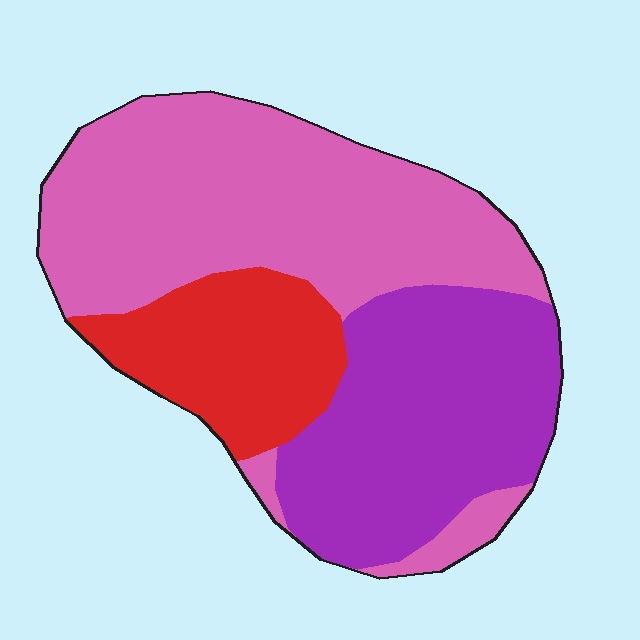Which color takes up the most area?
Pink, at roughly 50%.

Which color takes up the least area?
Red, at roughly 20%.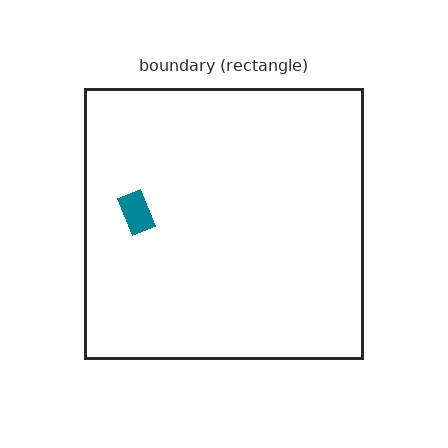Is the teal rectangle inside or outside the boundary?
Inside.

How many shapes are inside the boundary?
1 inside, 0 outside.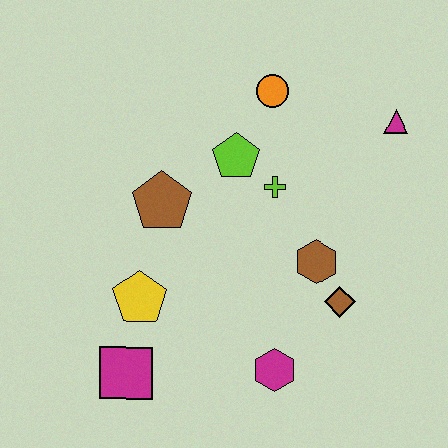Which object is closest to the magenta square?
The yellow pentagon is closest to the magenta square.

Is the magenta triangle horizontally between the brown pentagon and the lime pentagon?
No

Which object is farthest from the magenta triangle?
The magenta square is farthest from the magenta triangle.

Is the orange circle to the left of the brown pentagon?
No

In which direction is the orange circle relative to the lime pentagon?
The orange circle is above the lime pentagon.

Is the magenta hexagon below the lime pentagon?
Yes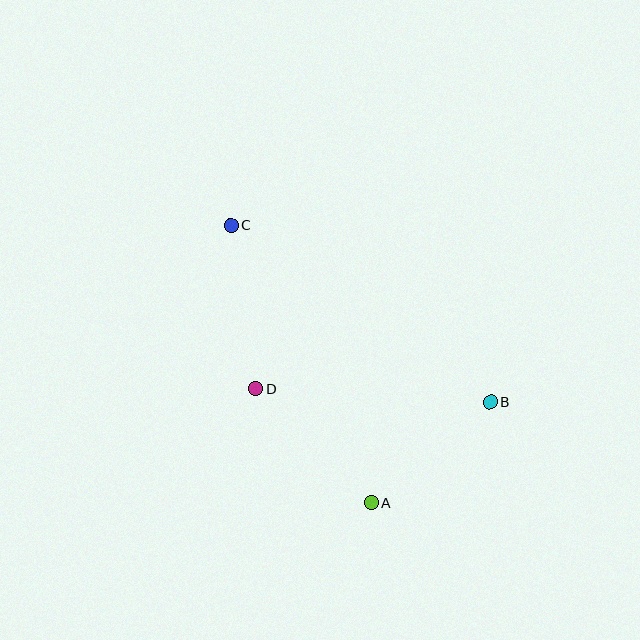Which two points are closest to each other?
Points A and B are closest to each other.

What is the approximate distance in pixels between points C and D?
The distance between C and D is approximately 165 pixels.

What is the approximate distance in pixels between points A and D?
The distance between A and D is approximately 162 pixels.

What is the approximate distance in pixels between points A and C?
The distance between A and C is approximately 311 pixels.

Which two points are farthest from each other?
Points B and C are farthest from each other.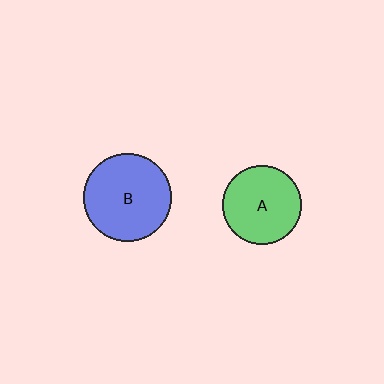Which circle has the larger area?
Circle B (blue).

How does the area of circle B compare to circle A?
Approximately 1.2 times.